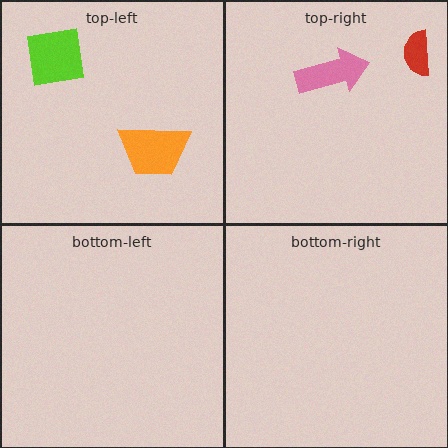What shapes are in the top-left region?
The orange trapezoid, the lime square.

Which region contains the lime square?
The top-left region.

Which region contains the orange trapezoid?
The top-left region.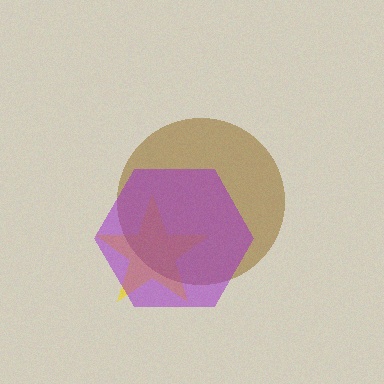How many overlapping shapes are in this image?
There are 3 overlapping shapes in the image.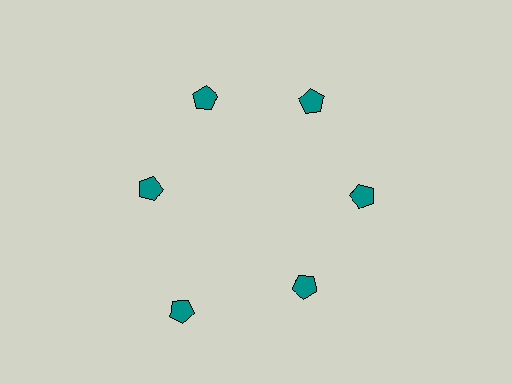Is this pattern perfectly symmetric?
No. The 6 teal pentagons are arranged in a ring, but one element near the 7 o'clock position is pushed outward from the center, breaking the 6-fold rotational symmetry.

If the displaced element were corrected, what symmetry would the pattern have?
It would have 6-fold rotational symmetry — the pattern would map onto itself every 60 degrees.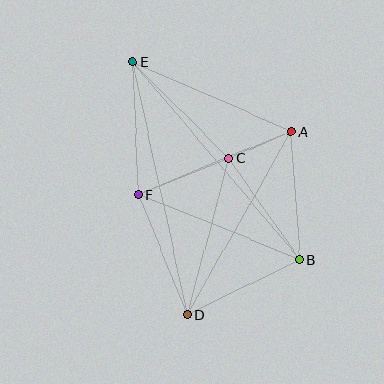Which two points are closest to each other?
Points A and C are closest to each other.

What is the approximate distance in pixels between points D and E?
The distance between D and E is approximately 259 pixels.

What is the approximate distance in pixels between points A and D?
The distance between A and D is approximately 211 pixels.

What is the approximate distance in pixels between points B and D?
The distance between B and D is approximately 125 pixels.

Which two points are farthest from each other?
Points B and E are farthest from each other.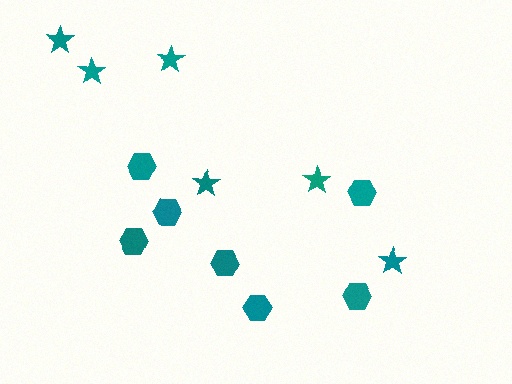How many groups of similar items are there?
There are 2 groups: one group of hexagons (7) and one group of stars (6).